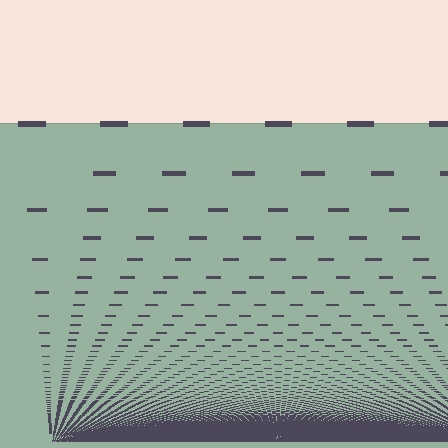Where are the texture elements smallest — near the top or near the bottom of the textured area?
Near the bottom.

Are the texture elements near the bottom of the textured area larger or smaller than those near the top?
Smaller. The gradient is inverted — elements near the bottom are smaller and denser.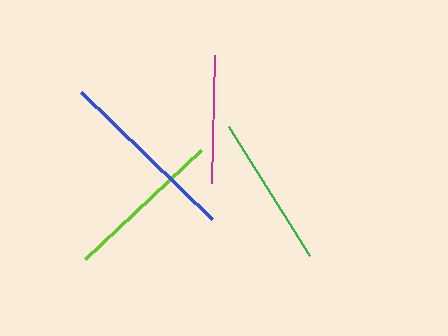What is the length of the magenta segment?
The magenta segment is approximately 128 pixels long.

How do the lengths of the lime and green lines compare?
The lime and green lines are approximately the same length.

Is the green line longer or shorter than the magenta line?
The green line is longer than the magenta line.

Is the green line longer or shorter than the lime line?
The lime line is longer than the green line.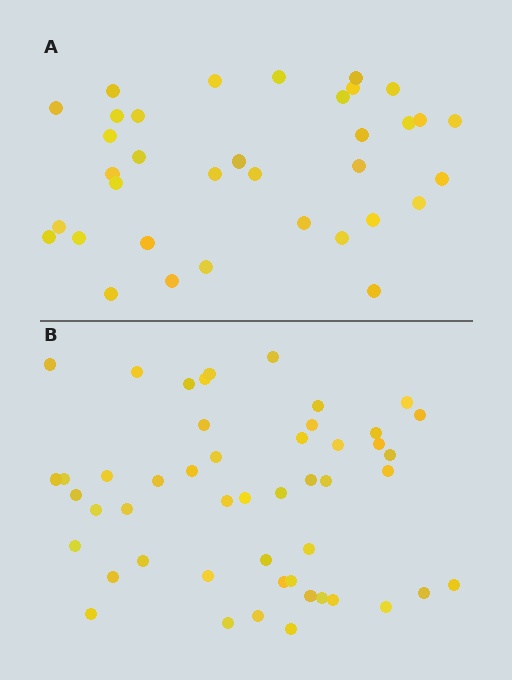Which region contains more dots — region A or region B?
Region B (the bottom region) has more dots.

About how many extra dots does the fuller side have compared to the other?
Region B has approximately 15 more dots than region A.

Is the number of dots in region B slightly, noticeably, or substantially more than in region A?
Region B has noticeably more, but not dramatically so. The ratio is roughly 1.4 to 1.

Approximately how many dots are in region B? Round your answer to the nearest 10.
About 50 dots. (The exact count is 49, which rounds to 50.)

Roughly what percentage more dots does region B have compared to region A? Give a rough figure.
About 40% more.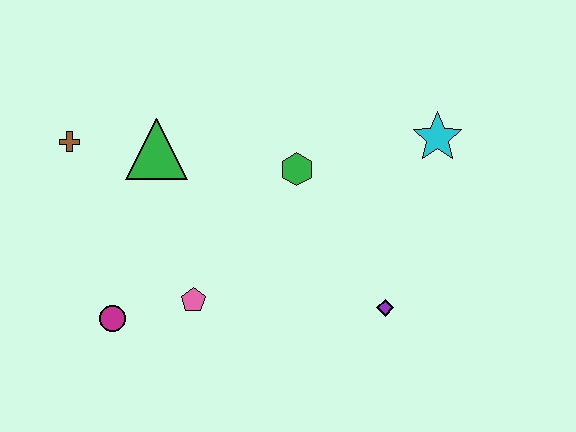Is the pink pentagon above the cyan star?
No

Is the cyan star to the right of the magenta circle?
Yes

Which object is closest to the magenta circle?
The pink pentagon is closest to the magenta circle.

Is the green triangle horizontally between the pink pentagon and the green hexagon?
No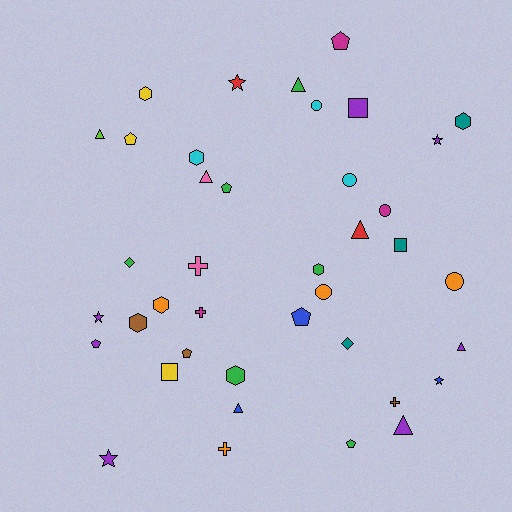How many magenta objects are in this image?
There are 3 magenta objects.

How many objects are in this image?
There are 40 objects.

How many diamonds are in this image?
There are 2 diamonds.